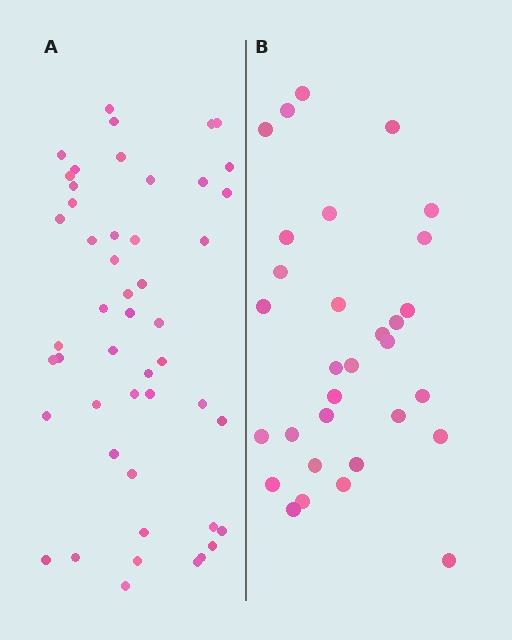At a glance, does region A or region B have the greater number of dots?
Region A (the left region) has more dots.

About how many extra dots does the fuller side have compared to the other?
Region A has approximately 20 more dots than region B.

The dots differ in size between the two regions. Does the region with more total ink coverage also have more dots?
No. Region B has more total ink coverage because its dots are larger, but region A actually contains more individual dots. Total area can be misleading — the number of items is what matters here.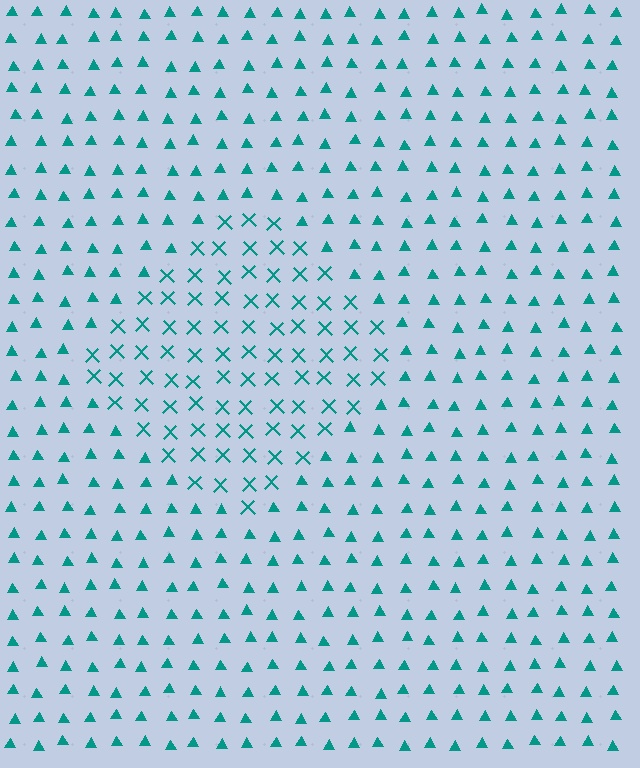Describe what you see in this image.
The image is filled with small teal elements arranged in a uniform grid. A diamond-shaped region contains X marks, while the surrounding area contains triangles. The boundary is defined purely by the change in element shape.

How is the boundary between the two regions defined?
The boundary is defined by a change in element shape: X marks inside vs. triangles outside. All elements share the same color and spacing.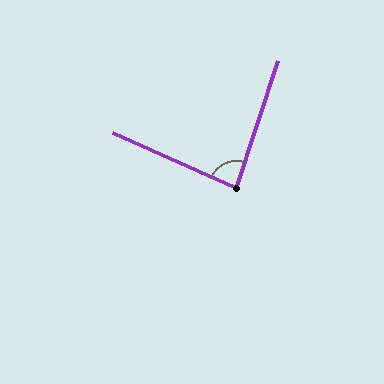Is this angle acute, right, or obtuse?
It is acute.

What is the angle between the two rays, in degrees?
Approximately 84 degrees.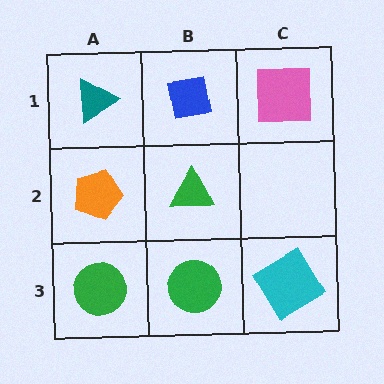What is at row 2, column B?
A green triangle.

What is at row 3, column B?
A green circle.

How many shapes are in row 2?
2 shapes.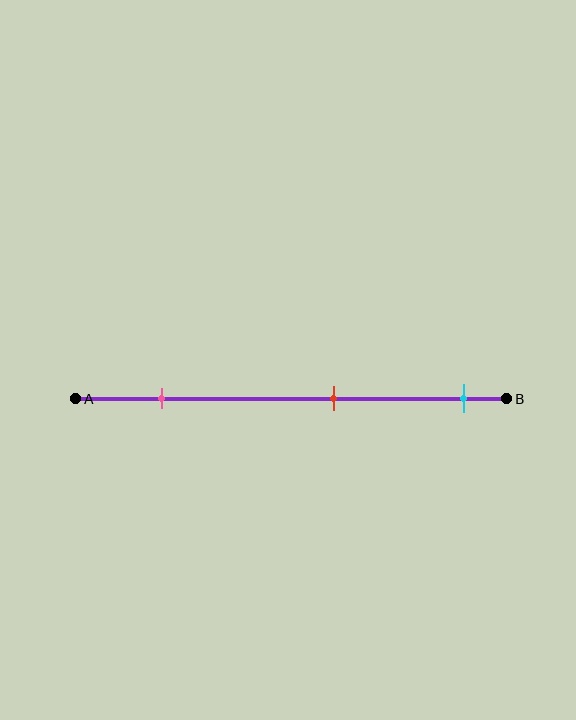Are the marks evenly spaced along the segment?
Yes, the marks are approximately evenly spaced.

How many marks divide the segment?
There are 3 marks dividing the segment.